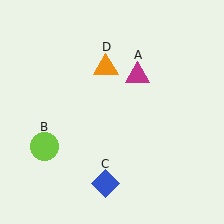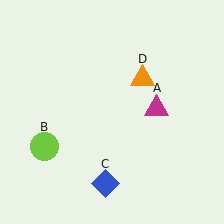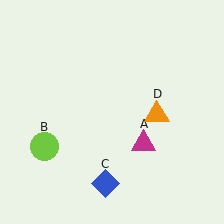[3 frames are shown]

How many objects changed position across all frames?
2 objects changed position: magenta triangle (object A), orange triangle (object D).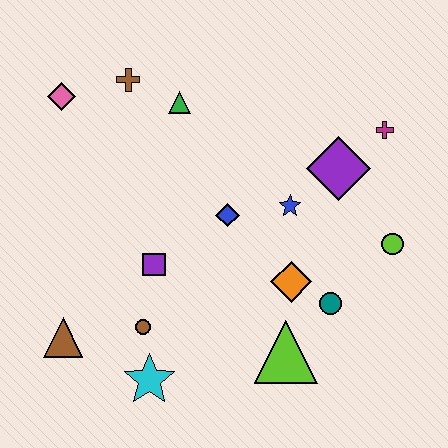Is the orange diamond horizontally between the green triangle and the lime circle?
Yes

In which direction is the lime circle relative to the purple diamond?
The lime circle is below the purple diamond.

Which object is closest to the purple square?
The brown circle is closest to the purple square.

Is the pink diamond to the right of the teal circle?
No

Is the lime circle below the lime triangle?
No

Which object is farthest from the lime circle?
The pink diamond is farthest from the lime circle.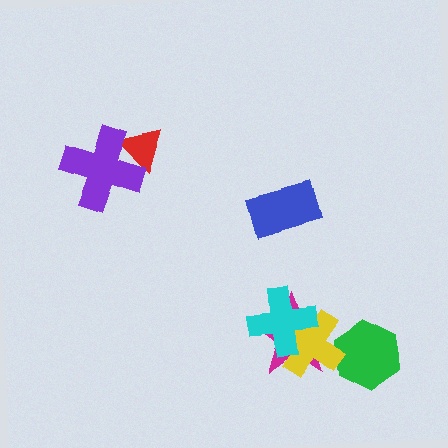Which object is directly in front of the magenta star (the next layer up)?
The yellow cross is directly in front of the magenta star.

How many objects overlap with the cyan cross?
2 objects overlap with the cyan cross.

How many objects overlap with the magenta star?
2 objects overlap with the magenta star.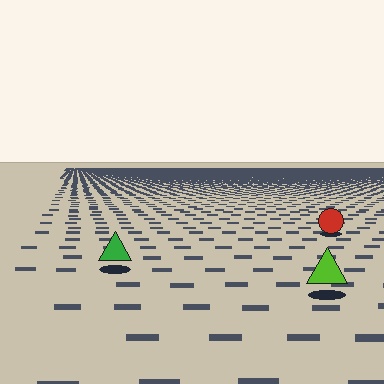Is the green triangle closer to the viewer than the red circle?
Yes. The green triangle is closer — you can tell from the texture gradient: the ground texture is coarser near it.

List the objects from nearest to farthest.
From nearest to farthest: the lime triangle, the green triangle, the red circle.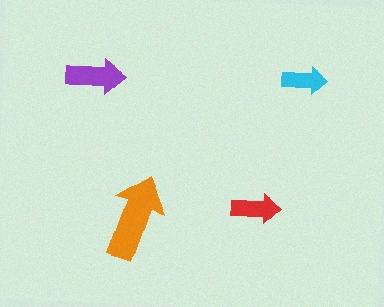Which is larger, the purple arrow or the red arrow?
The purple one.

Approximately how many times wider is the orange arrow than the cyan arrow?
About 2 times wider.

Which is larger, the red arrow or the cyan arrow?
The red one.